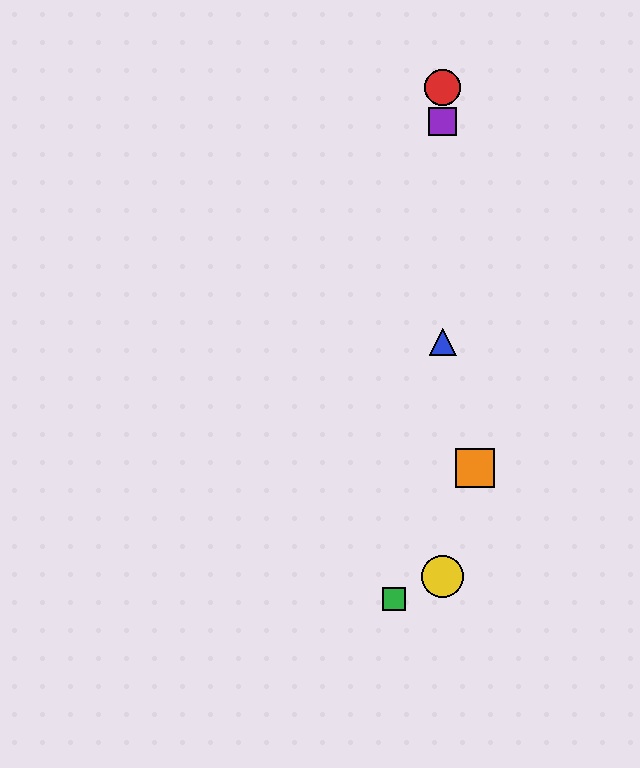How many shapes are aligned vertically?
4 shapes (the red circle, the blue triangle, the yellow circle, the purple square) are aligned vertically.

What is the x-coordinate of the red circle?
The red circle is at x≈443.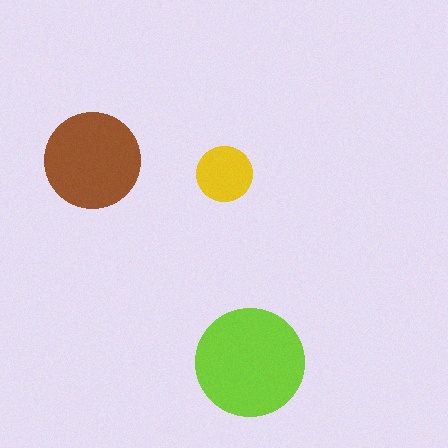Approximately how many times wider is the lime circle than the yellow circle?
About 2 times wider.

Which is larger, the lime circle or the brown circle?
The lime one.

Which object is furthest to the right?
The lime circle is rightmost.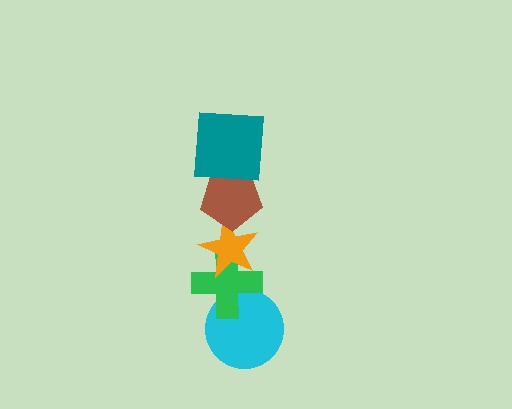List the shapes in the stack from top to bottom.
From top to bottom: the teal square, the brown pentagon, the orange star, the green cross, the cyan circle.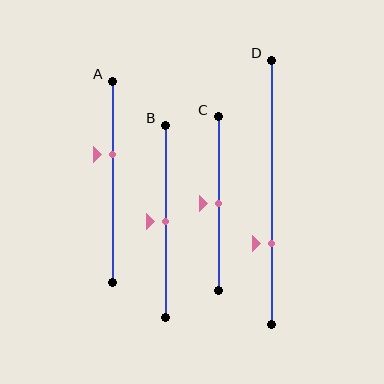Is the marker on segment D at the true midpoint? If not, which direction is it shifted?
No, the marker on segment D is shifted downward by about 19% of the segment length.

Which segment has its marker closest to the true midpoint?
Segment B has its marker closest to the true midpoint.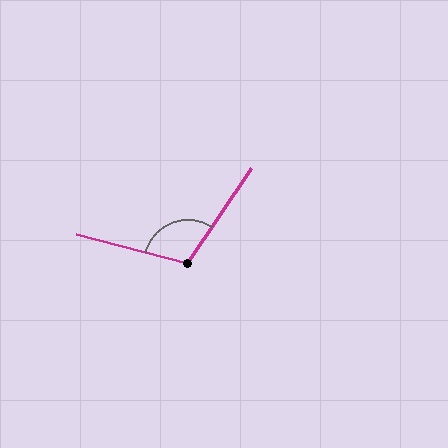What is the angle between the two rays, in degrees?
Approximately 108 degrees.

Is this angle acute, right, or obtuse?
It is obtuse.